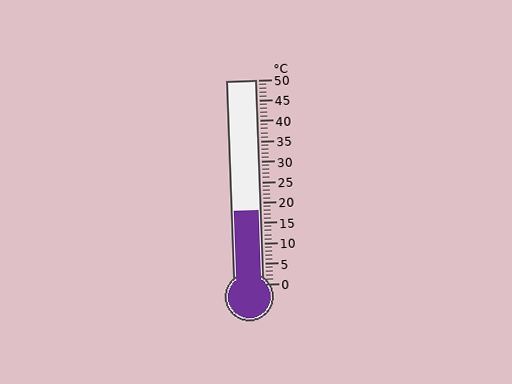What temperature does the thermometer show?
The thermometer shows approximately 18°C.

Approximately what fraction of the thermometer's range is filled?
The thermometer is filled to approximately 35% of its range.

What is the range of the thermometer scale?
The thermometer scale ranges from 0°C to 50°C.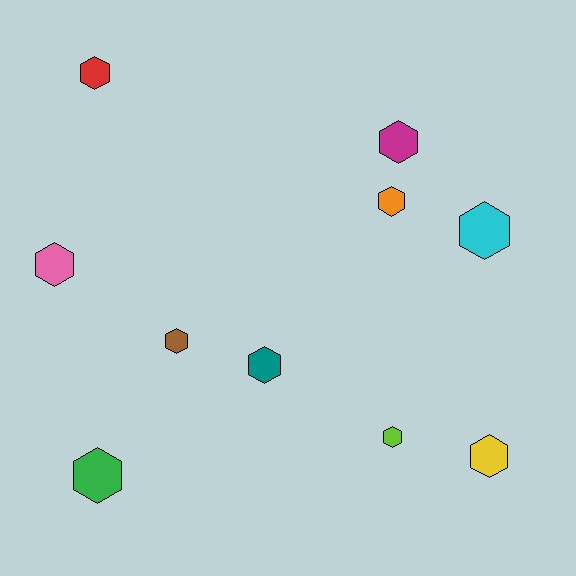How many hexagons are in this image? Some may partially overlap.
There are 10 hexagons.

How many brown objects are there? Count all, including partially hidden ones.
There is 1 brown object.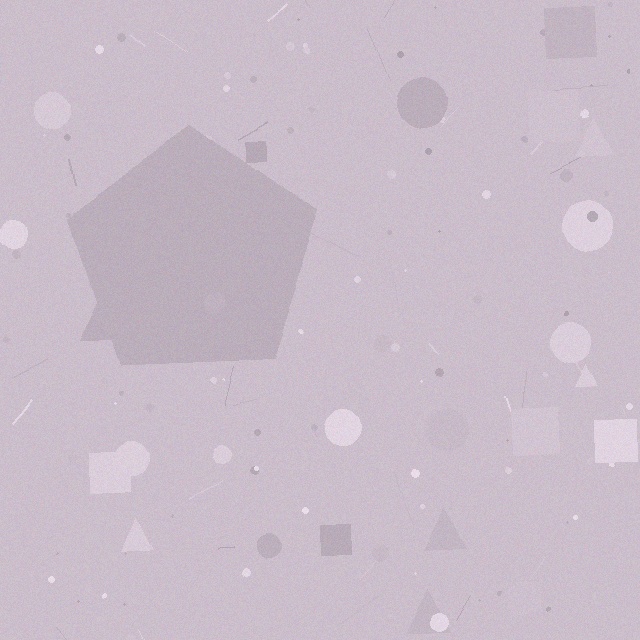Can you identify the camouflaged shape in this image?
The camouflaged shape is a pentagon.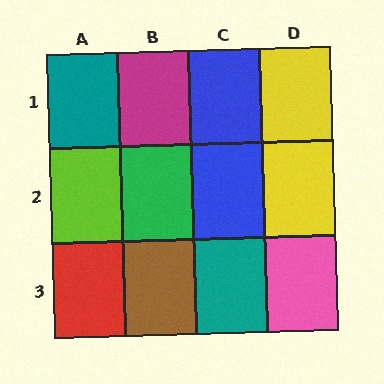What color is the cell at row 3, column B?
Brown.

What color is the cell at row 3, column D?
Pink.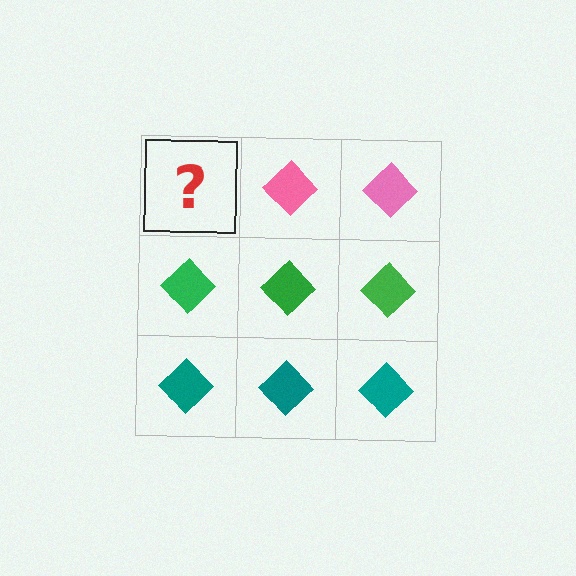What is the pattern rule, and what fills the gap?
The rule is that each row has a consistent color. The gap should be filled with a pink diamond.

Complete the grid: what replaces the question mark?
The question mark should be replaced with a pink diamond.